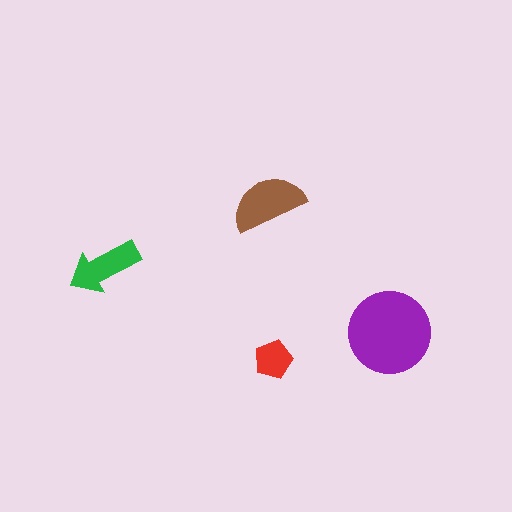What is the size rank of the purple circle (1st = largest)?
1st.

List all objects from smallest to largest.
The red pentagon, the green arrow, the brown semicircle, the purple circle.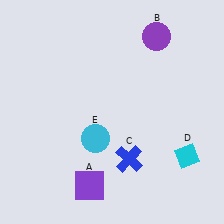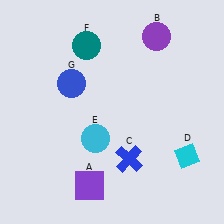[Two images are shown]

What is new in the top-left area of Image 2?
A teal circle (F) was added in the top-left area of Image 2.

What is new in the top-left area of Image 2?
A blue circle (G) was added in the top-left area of Image 2.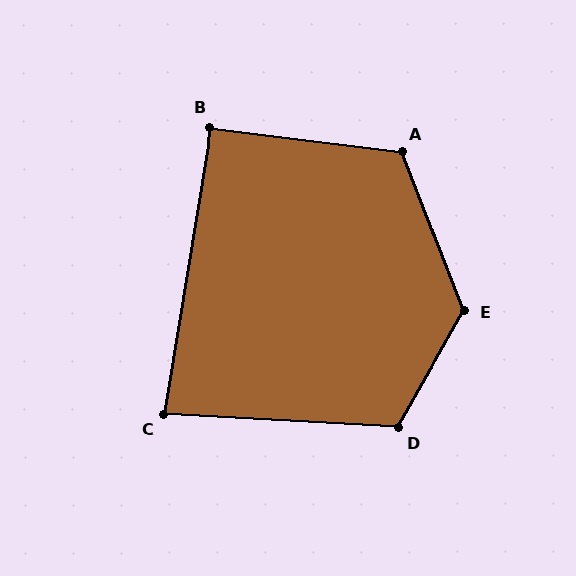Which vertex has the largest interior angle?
E, at approximately 129 degrees.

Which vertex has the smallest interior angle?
C, at approximately 84 degrees.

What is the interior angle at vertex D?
Approximately 116 degrees (obtuse).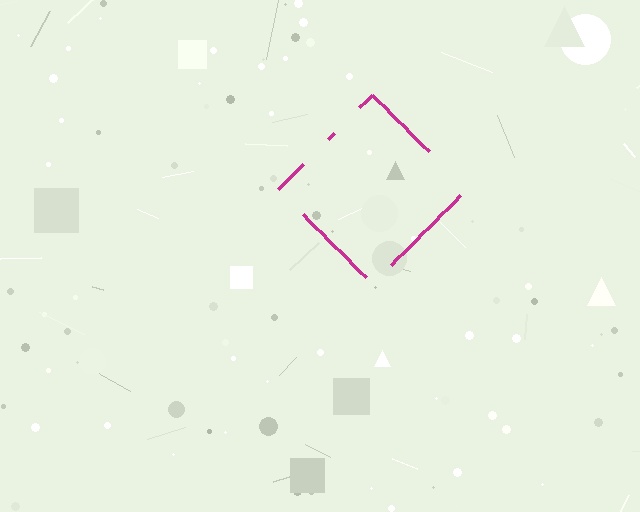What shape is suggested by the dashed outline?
The dashed outline suggests a diamond.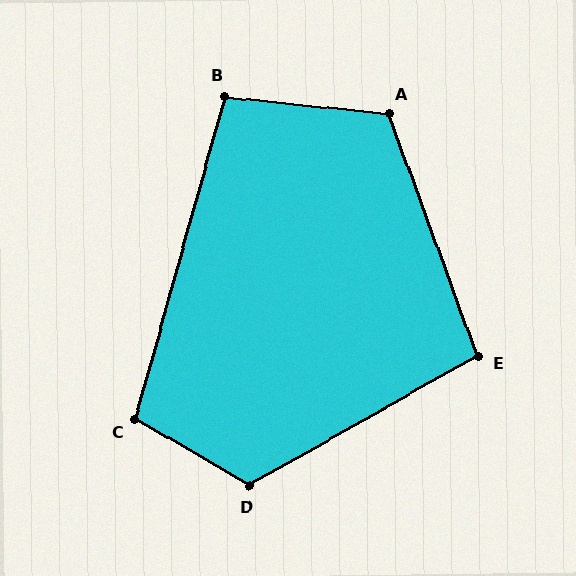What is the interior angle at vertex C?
Approximately 105 degrees (obtuse).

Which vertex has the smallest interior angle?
B, at approximately 100 degrees.